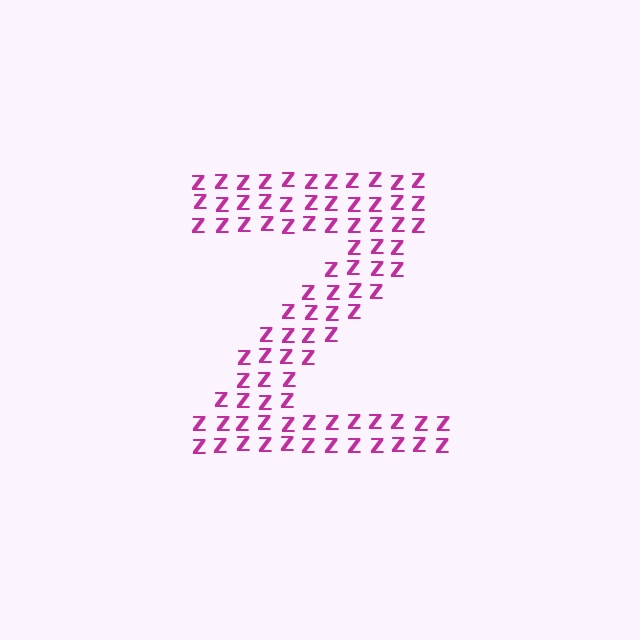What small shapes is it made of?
It is made of small letter Z's.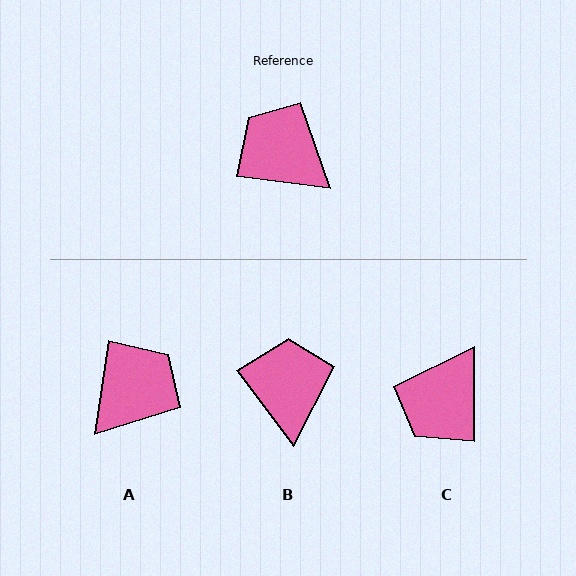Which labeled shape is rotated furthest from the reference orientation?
C, about 97 degrees away.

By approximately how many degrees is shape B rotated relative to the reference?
Approximately 47 degrees clockwise.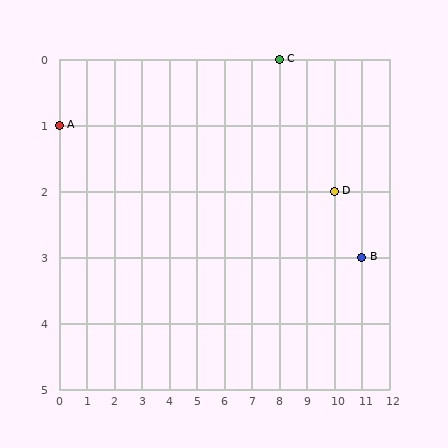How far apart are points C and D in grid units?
Points C and D are 2 columns and 2 rows apart (about 2.8 grid units diagonally).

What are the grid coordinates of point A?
Point A is at grid coordinates (0, 1).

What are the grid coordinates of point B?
Point B is at grid coordinates (11, 3).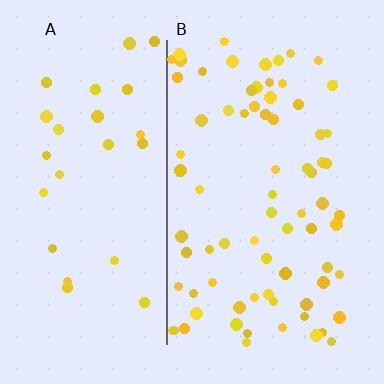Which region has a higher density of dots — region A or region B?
B (the right).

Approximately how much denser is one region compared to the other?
Approximately 2.7× — region B over region A.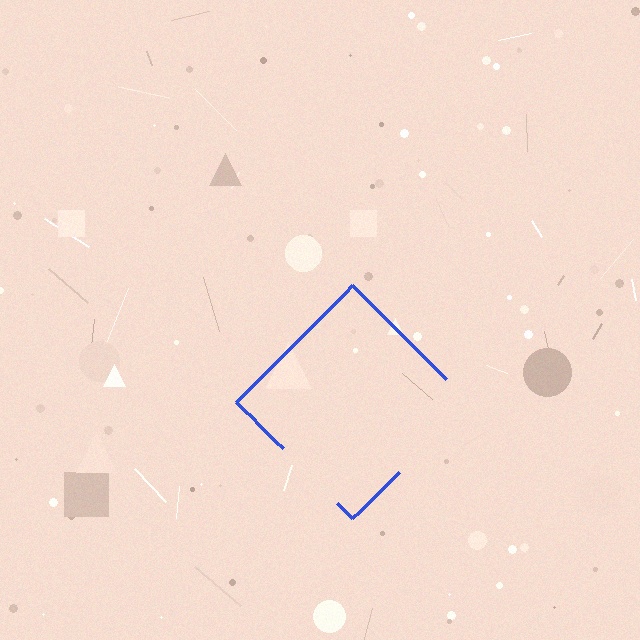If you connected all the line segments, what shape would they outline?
They would outline a diamond.